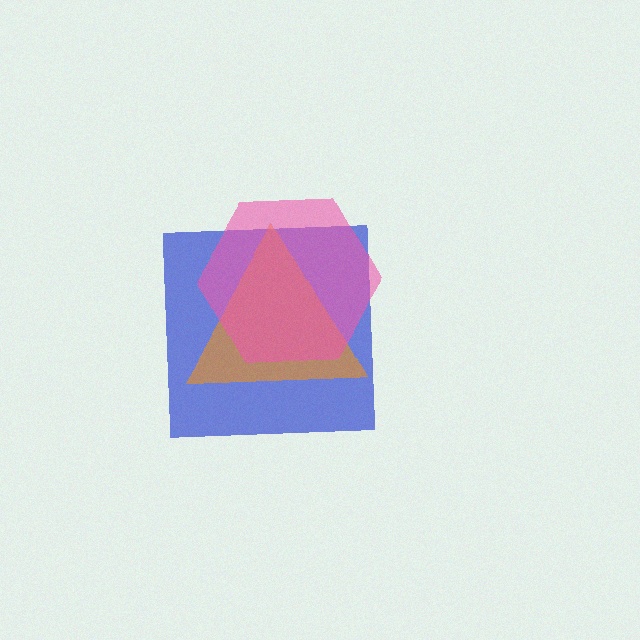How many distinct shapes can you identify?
There are 3 distinct shapes: a blue square, an orange triangle, a pink hexagon.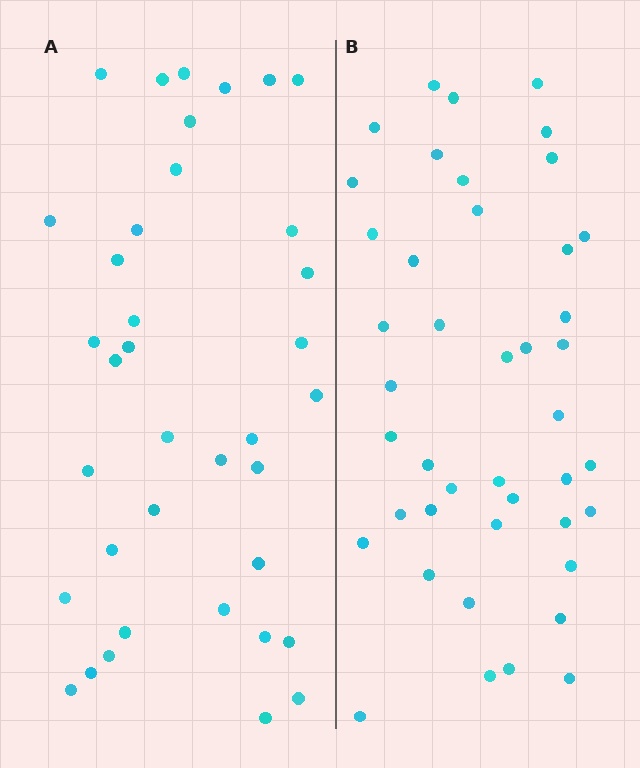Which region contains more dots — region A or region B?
Region B (the right region) has more dots.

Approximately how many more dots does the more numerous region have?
Region B has about 6 more dots than region A.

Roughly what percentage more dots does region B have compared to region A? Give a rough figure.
About 15% more.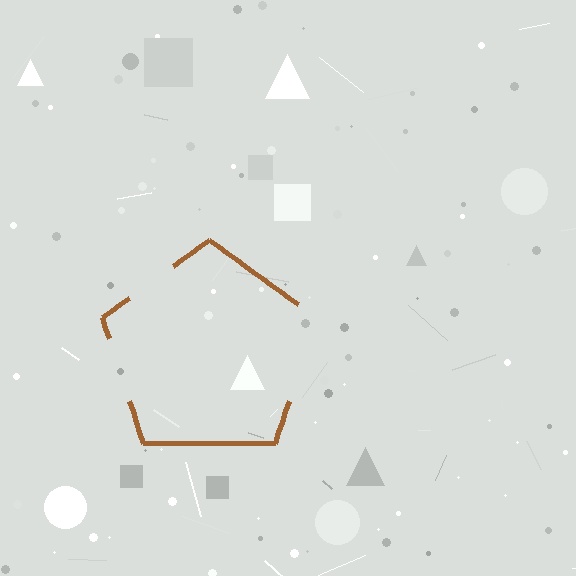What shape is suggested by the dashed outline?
The dashed outline suggests a pentagon.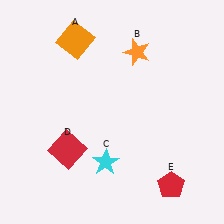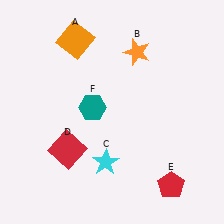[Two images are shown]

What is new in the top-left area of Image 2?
A teal hexagon (F) was added in the top-left area of Image 2.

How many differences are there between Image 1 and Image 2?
There is 1 difference between the two images.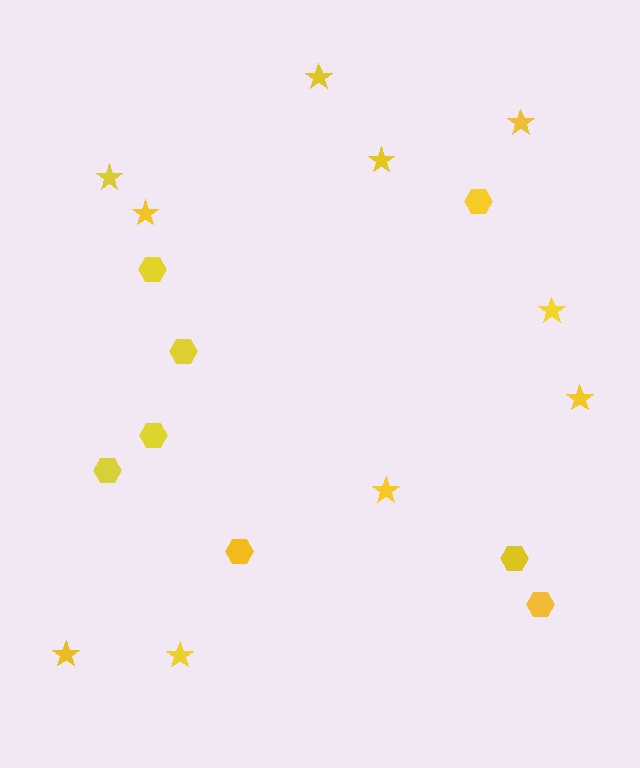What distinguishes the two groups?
There are 2 groups: one group of stars (10) and one group of hexagons (8).